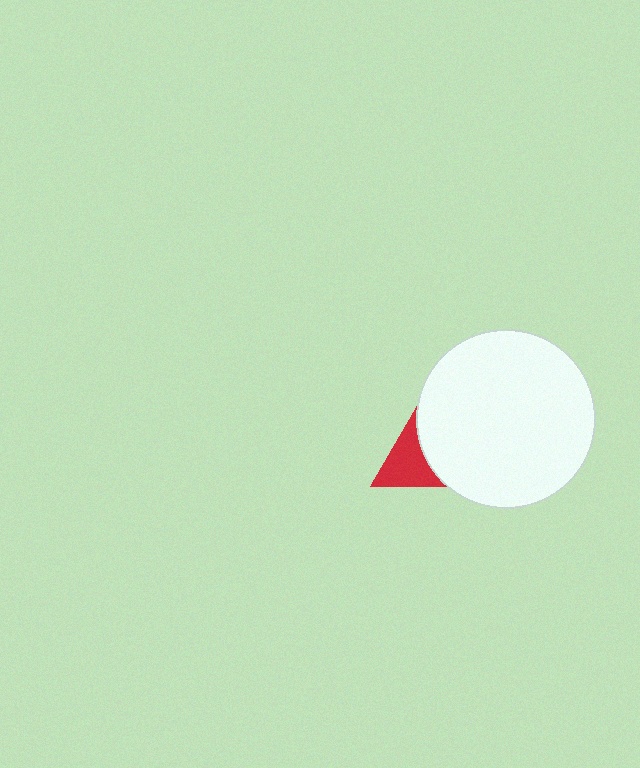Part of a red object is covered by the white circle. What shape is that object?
It is a triangle.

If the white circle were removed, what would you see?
You would see the complete red triangle.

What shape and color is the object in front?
The object in front is a white circle.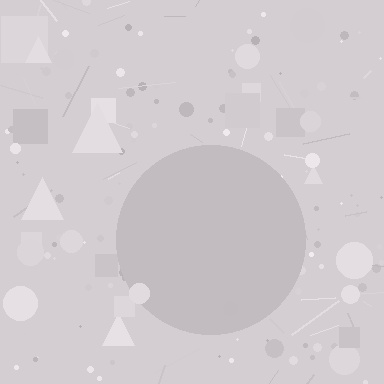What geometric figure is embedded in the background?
A circle is embedded in the background.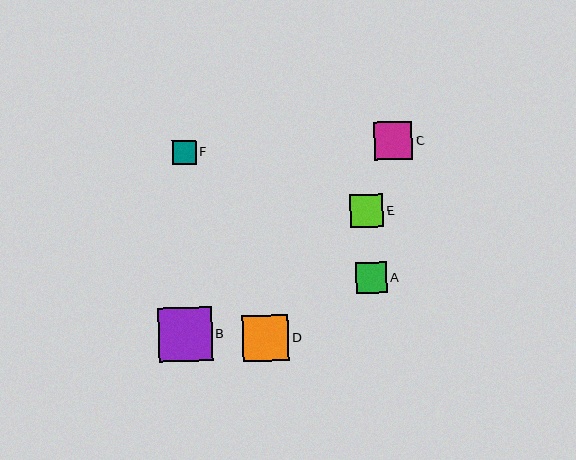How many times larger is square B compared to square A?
Square B is approximately 1.8 times the size of square A.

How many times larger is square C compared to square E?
Square C is approximately 1.1 times the size of square E.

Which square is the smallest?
Square F is the smallest with a size of approximately 24 pixels.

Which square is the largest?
Square B is the largest with a size of approximately 54 pixels.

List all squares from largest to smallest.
From largest to smallest: B, D, C, E, A, F.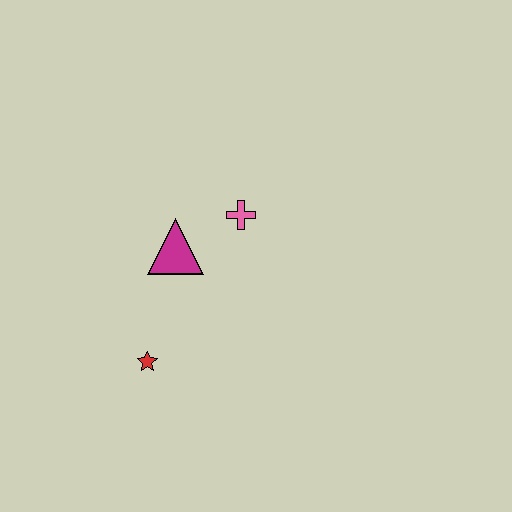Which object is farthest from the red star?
The pink cross is farthest from the red star.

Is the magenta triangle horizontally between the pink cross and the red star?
Yes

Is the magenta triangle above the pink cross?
No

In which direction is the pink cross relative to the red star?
The pink cross is above the red star.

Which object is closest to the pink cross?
The magenta triangle is closest to the pink cross.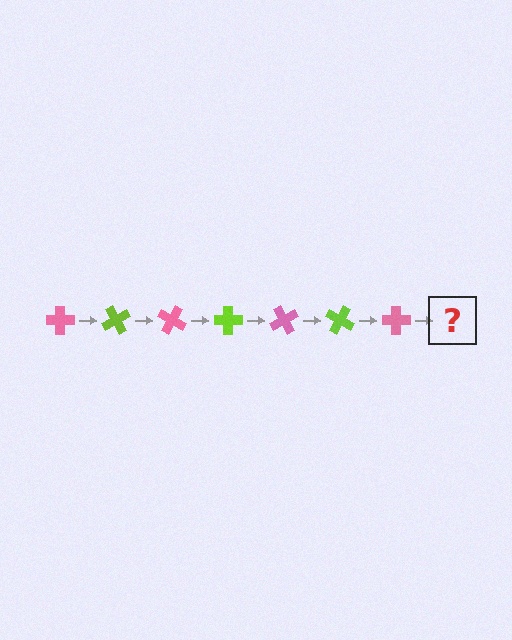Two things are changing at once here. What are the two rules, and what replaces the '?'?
The two rules are that it rotates 60 degrees each step and the color cycles through pink and lime. The '?' should be a lime cross, rotated 420 degrees from the start.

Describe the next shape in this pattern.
It should be a lime cross, rotated 420 degrees from the start.